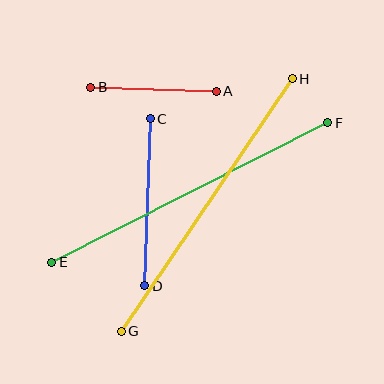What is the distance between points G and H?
The distance is approximately 305 pixels.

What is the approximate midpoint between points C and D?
The midpoint is at approximately (147, 202) pixels.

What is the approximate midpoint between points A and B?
The midpoint is at approximately (154, 89) pixels.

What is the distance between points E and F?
The distance is approximately 310 pixels.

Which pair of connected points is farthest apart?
Points E and F are farthest apart.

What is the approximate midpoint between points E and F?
The midpoint is at approximately (190, 192) pixels.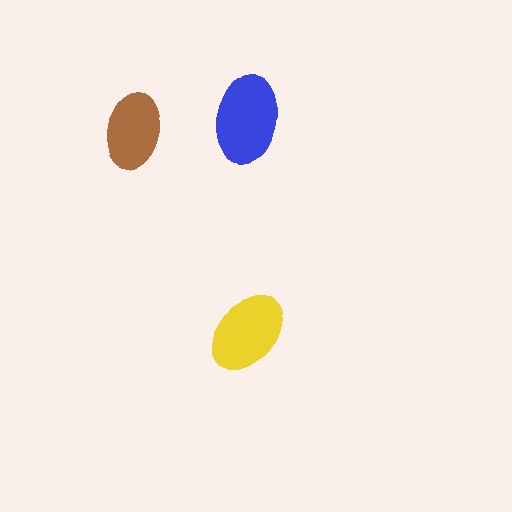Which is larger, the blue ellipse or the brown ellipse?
The blue one.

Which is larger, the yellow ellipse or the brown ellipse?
The yellow one.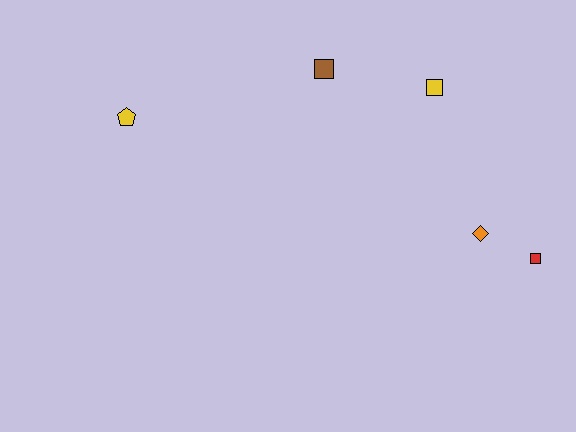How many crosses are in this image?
There are no crosses.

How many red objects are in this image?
There is 1 red object.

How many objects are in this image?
There are 5 objects.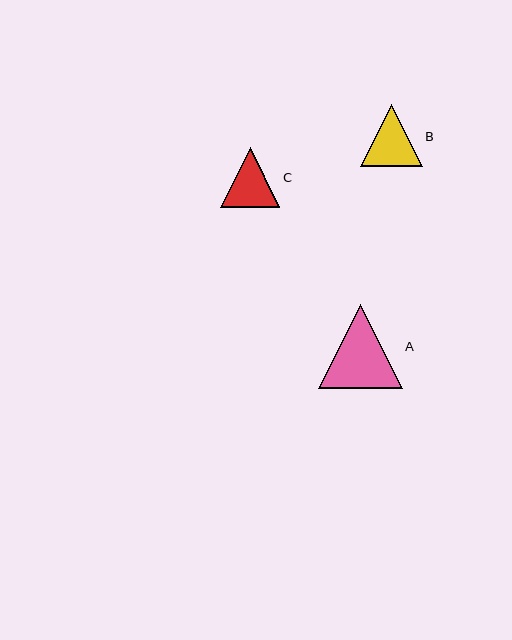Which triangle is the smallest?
Triangle C is the smallest with a size of approximately 60 pixels.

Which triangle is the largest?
Triangle A is the largest with a size of approximately 84 pixels.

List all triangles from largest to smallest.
From largest to smallest: A, B, C.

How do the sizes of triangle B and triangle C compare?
Triangle B and triangle C are approximately the same size.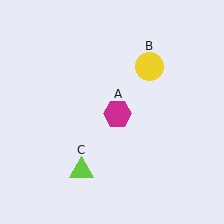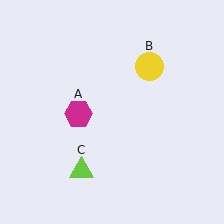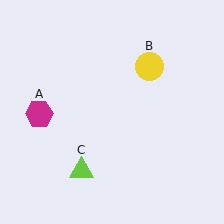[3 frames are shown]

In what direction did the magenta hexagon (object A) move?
The magenta hexagon (object A) moved left.